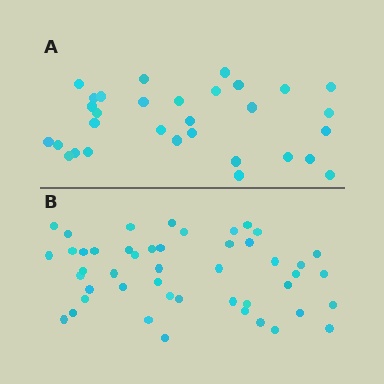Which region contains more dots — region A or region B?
Region B (the bottom region) has more dots.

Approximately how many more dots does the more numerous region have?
Region B has approximately 15 more dots than region A.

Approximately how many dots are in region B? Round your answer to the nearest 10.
About 50 dots. (The exact count is 47, which rounds to 50.)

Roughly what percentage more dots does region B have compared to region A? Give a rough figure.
About 50% more.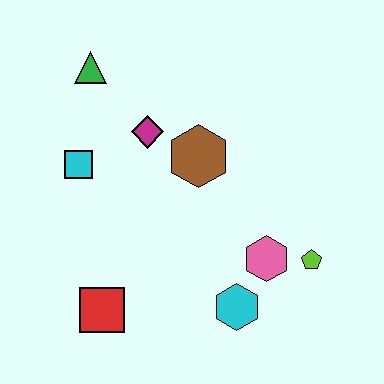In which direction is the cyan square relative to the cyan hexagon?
The cyan square is to the left of the cyan hexagon.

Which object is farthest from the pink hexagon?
The green triangle is farthest from the pink hexagon.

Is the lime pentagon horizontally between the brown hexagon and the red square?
No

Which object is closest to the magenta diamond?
The brown hexagon is closest to the magenta diamond.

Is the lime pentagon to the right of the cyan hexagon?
Yes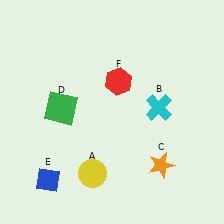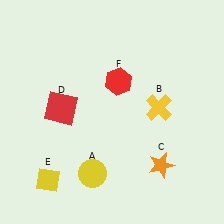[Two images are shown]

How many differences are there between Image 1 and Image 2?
There are 3 differences between the two images.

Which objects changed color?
B changed from cyan to yellow. D changed from green to red. E changed from blue to yellow.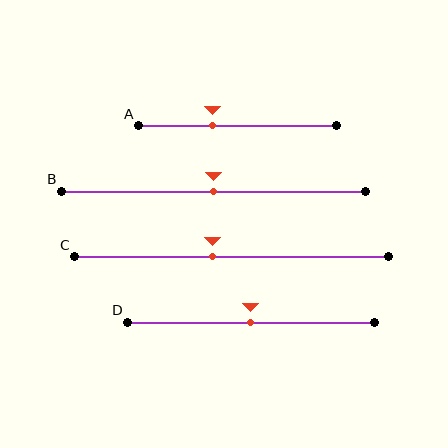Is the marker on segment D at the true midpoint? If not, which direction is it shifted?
Yes, the marker on segment D is at the true midpoint.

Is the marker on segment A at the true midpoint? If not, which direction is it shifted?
No, the marker on segment A is shifted to the left by about 13% of the segment length.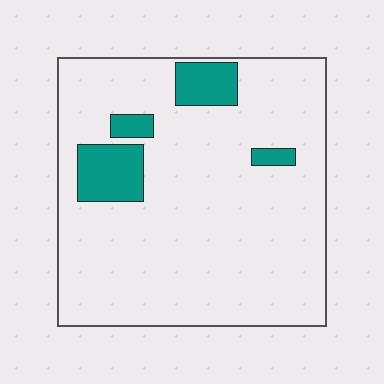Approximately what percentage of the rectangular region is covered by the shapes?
Approximately 10%.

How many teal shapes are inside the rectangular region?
4.